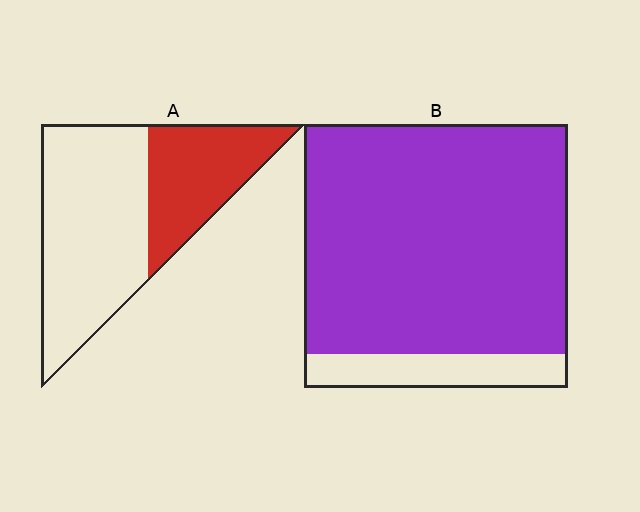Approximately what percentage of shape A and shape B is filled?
A is approximately 35% and B is approximately 85%.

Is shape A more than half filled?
No.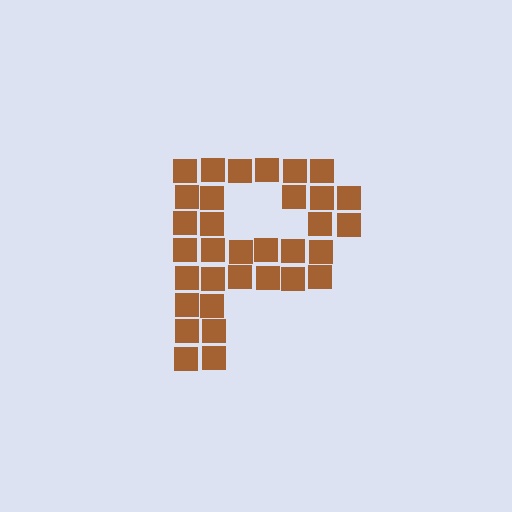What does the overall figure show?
The overall figure shows the letter P.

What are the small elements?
The small elements are squares.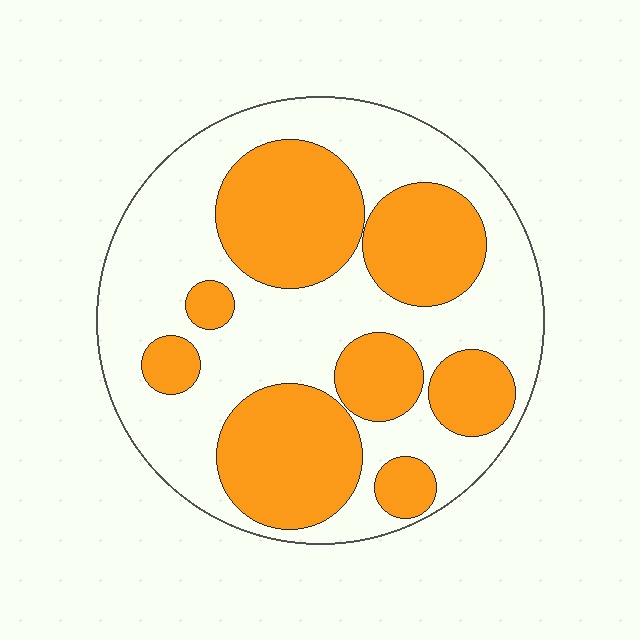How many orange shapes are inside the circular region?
8.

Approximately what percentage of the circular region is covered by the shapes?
Approximately 40%.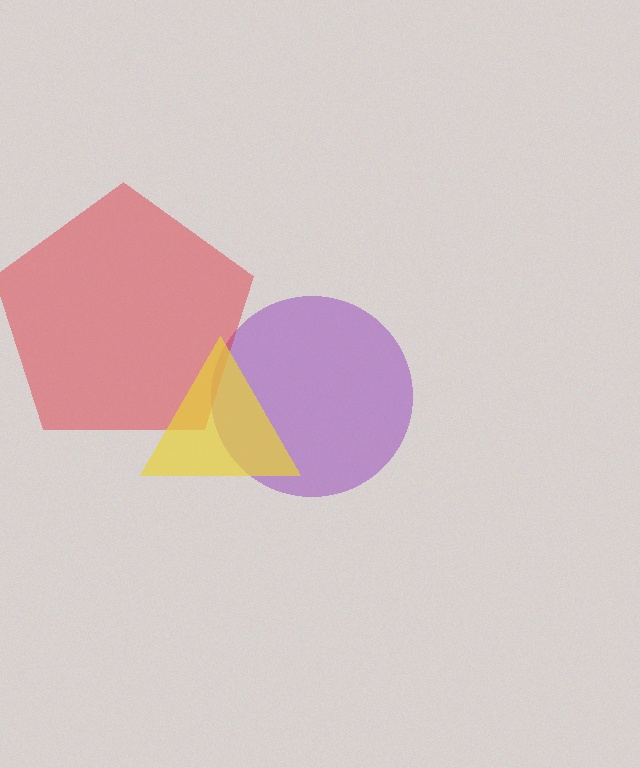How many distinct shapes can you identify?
There are 3 distinct shapes: a purple circle, a red pentagon, a yellow triangle.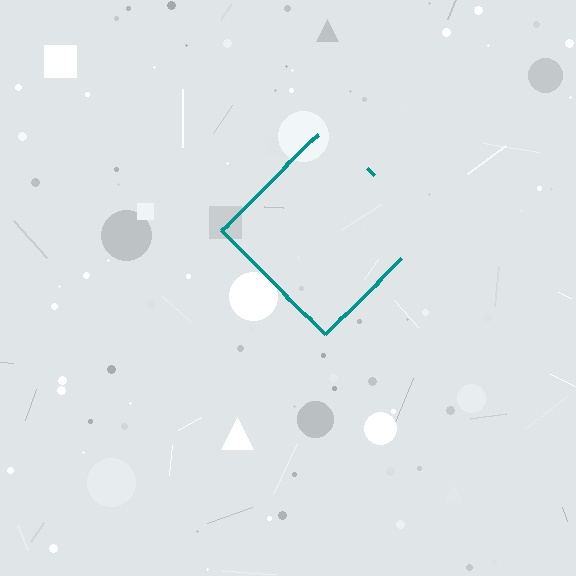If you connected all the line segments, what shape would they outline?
They would outline a diamond.